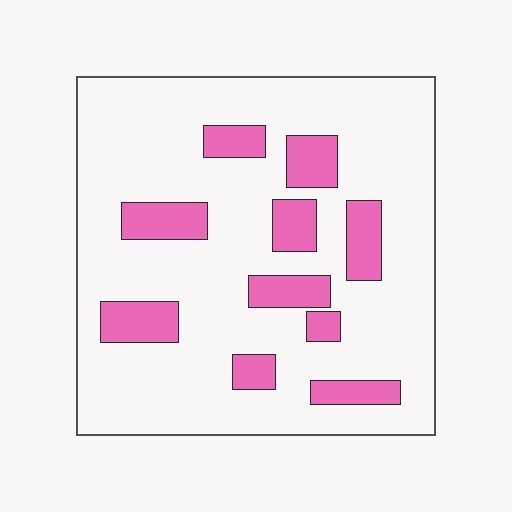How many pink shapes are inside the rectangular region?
10.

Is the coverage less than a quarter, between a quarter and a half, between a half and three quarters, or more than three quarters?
Less than a quarter.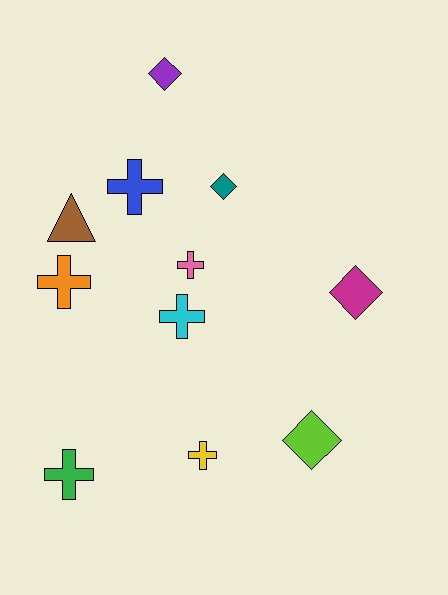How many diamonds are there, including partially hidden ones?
There are 4 diamonds.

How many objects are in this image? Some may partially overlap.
There are 11 objects.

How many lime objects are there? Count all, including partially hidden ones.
There is 1 lime object.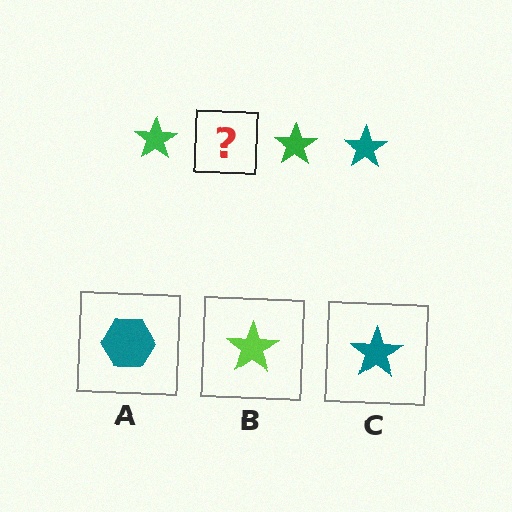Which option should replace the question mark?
Option C.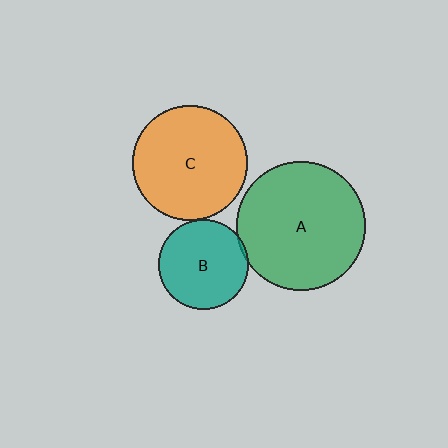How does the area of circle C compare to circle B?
Approximately 1.6 times.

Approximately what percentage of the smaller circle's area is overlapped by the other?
Approximately 5%.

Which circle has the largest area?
Circle A (green).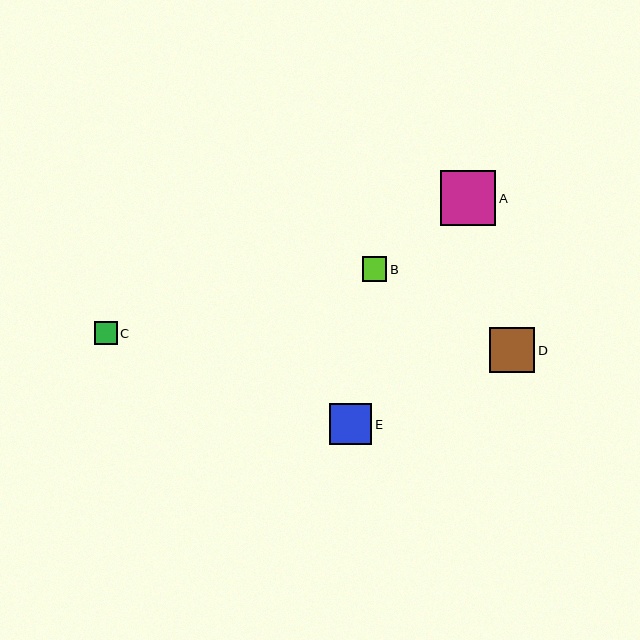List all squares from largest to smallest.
From largest to smallest: A, D, E, B, C.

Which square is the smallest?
Square C is the smallest with a size of approximately 23 pixels.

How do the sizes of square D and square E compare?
Square D and square E are approximately the same size.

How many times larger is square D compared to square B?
Square D is approximately 1.9 times the size of square B.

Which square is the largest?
Square A is the largest with a size of approximately 55 pixels.